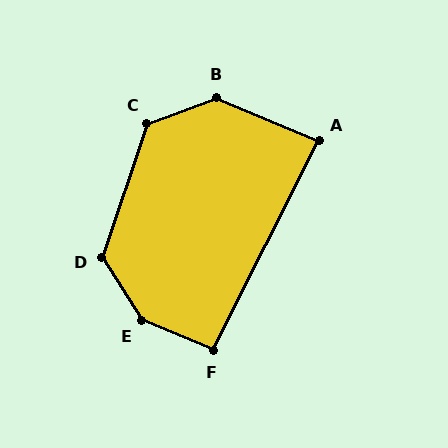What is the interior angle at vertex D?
Approximately 129 degrees (obtuse).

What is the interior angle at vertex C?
Approximately 129 degrees (obtuse).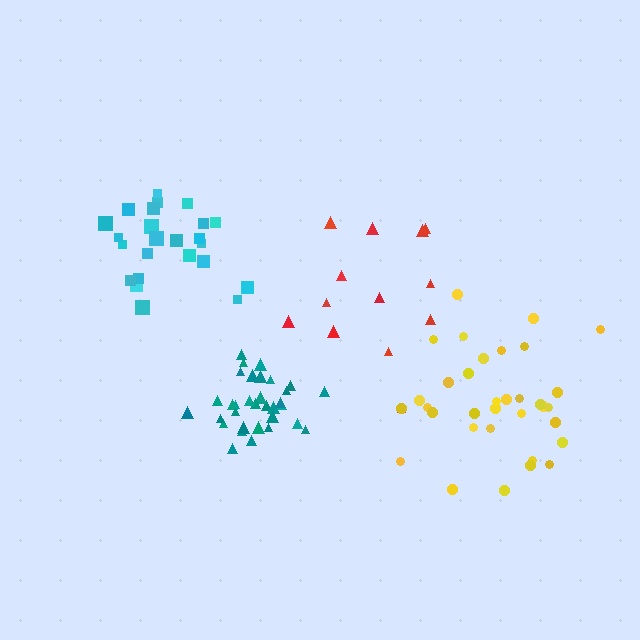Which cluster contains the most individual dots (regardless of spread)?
Yellow (34).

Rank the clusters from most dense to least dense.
teal, yellow, cyan, red.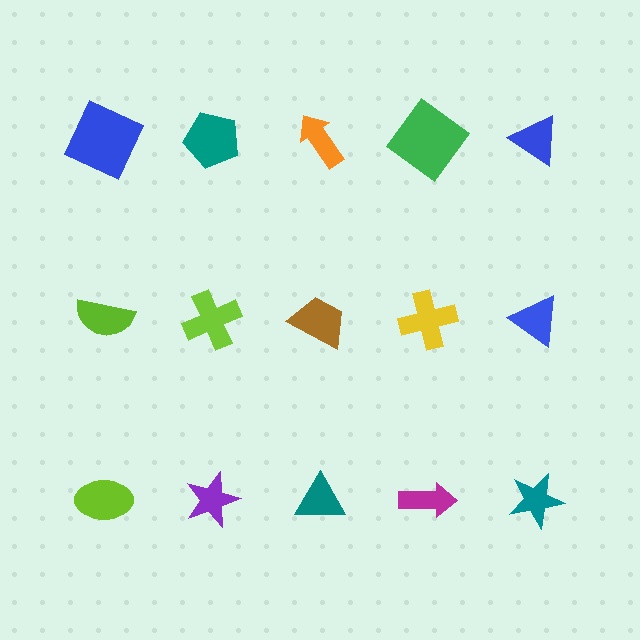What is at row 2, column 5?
A blue triangle.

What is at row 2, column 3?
A brown trapezoid.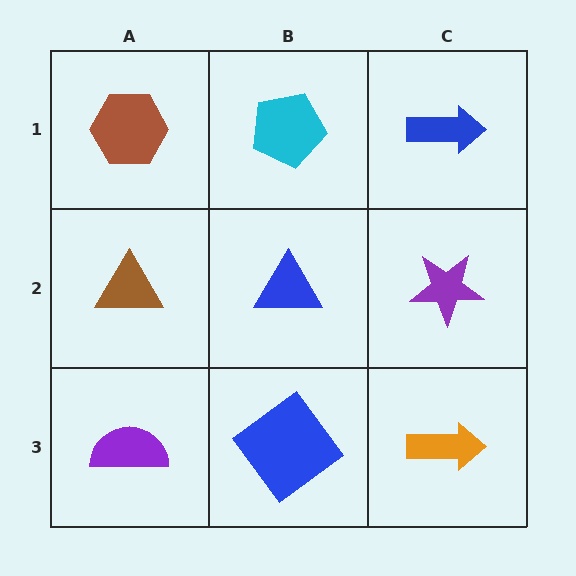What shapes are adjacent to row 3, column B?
A blue triangle (row 2, column B), a purple semicircle (row 3, column A), an orange arrow (row 3, column C).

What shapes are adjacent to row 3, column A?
A brown triangle (row 2, column A), a blue diamond (row 3, column B).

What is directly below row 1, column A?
A brown triangle.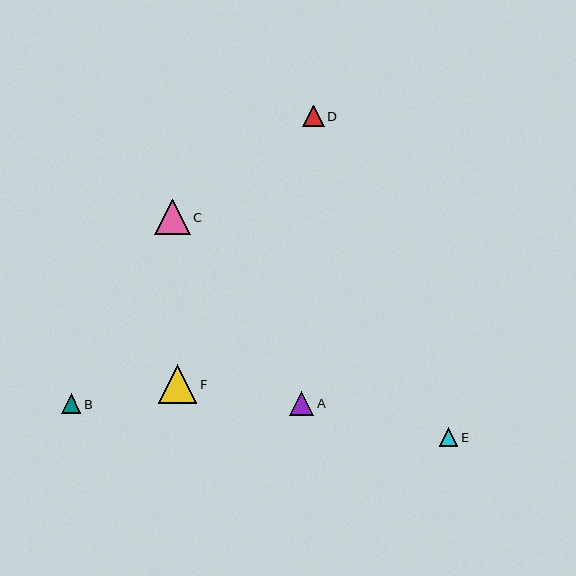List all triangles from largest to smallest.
From largest to smallest: F, C, A, D, B, E.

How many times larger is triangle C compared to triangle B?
Triangle C is approximately 1.8 times the size of triangle B.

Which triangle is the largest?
Triangle F is the largest with a size of approximately 38 pixels.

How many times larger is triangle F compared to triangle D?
Triangle F is approximately 1.8 times the size of triangle D.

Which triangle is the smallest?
Triangle E is the smallest with a size of approximately 18 pixels.